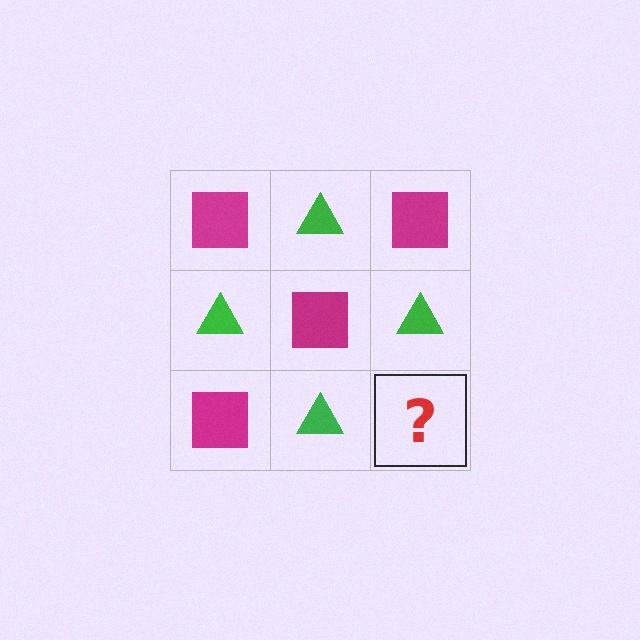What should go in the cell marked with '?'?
The missing cell should contain a magenta square.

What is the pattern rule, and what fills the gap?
The rule is that it alternates magenta square and green triangle in a checkerboard pattern. The gap should be filled with a magenta square.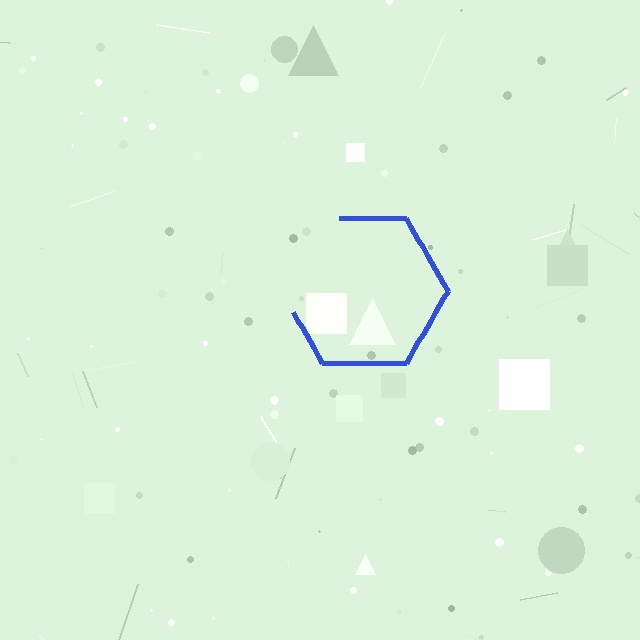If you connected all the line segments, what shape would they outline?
They would outline a hexagon.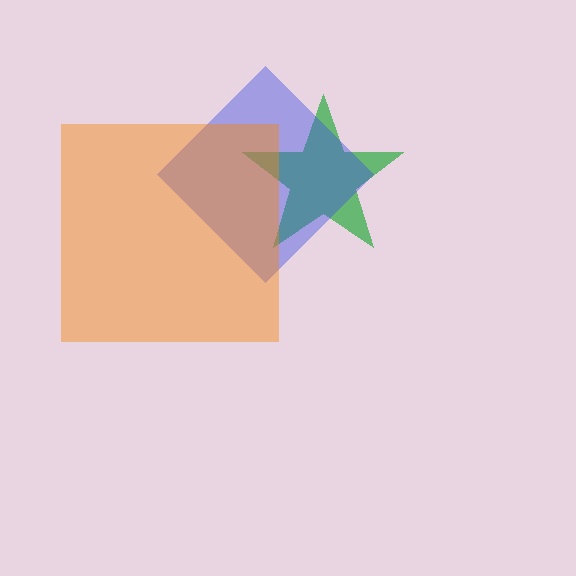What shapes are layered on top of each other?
The layered shapes are: a green star, a blue diamond, an orange square.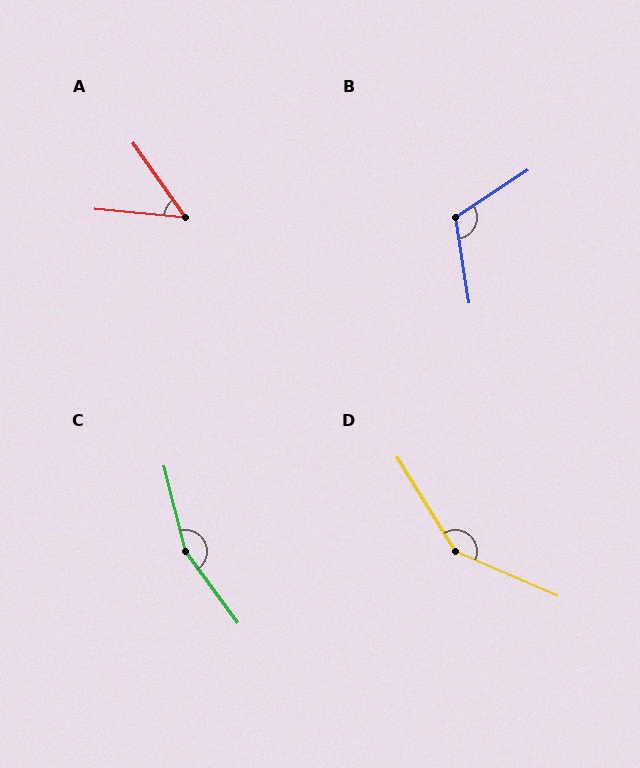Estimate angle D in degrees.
Approximately 145 degrees.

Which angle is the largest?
C, at approximately 158 degrees.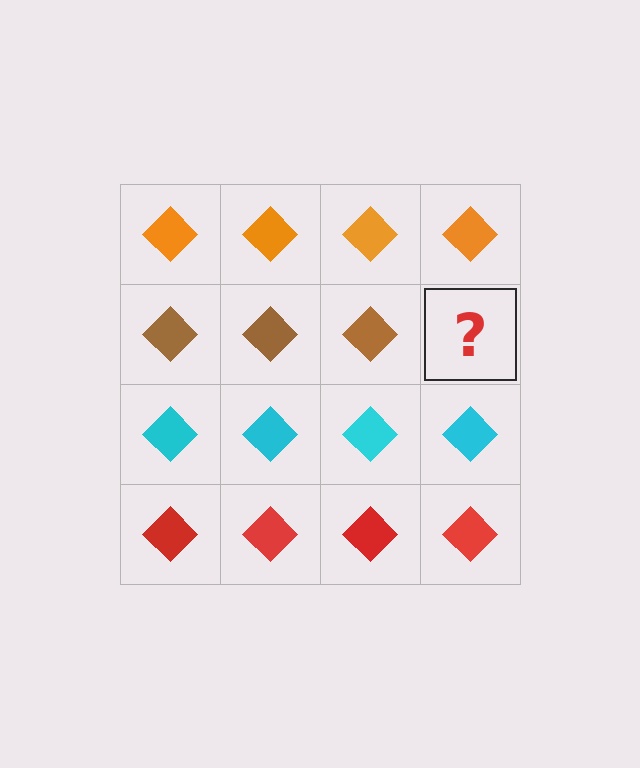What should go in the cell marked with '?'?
The missing cell should contain a brown diamond.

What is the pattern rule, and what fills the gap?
The rule is that each row has a consistent color. The gap should be filled with a brown diamond.